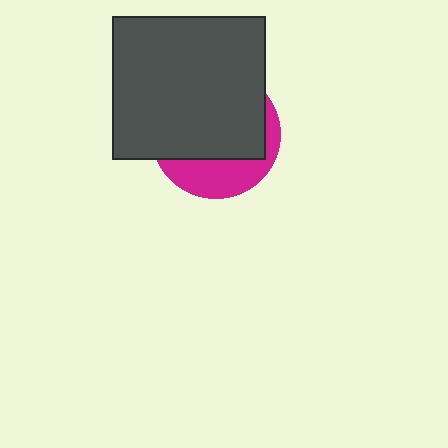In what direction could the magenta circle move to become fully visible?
The magenta circle could move down. That would shift it out from behind the dark gray rectangle entirely.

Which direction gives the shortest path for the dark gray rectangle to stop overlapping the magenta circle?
Moving up gives the shortest separation.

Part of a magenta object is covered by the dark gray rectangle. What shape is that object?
It is a circle.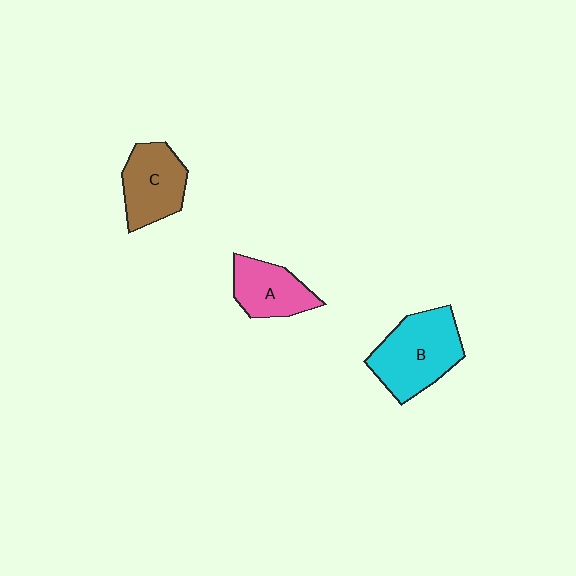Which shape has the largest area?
Shape B (cyan).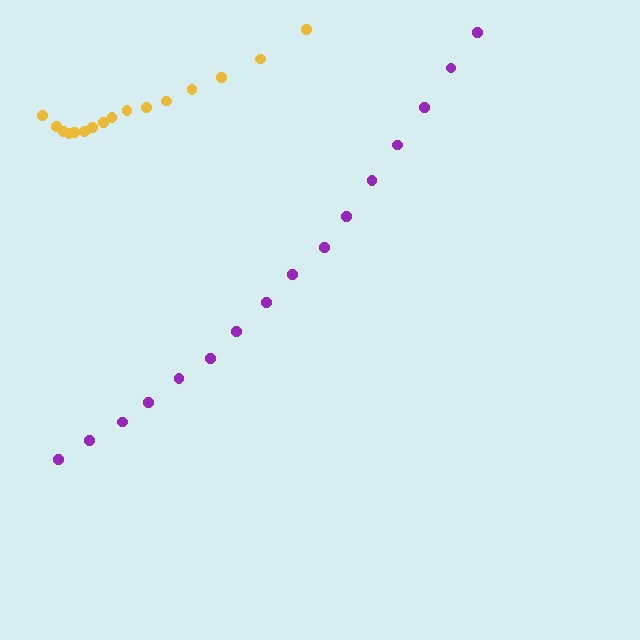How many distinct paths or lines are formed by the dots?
There are 2 distinct paths.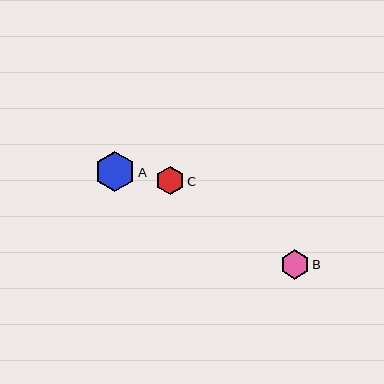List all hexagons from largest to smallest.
From largest to smallest: A, B, C.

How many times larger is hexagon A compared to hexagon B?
Hexagon A is approximately 1.4 times the size of hexagon B.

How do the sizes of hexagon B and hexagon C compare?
Hexagon B and hexagon C are approximately the same size.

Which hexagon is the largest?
Hexagon A is the largest with a size of approximately 40 pixels.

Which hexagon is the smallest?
Hexagon C is the smallest with a size of approximately 28 pixels.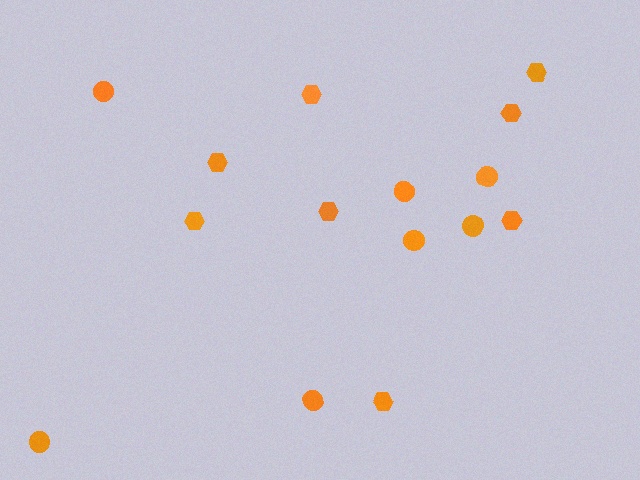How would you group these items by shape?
There are 2 groups: one group of hexagons (8) and one group of circles (7).